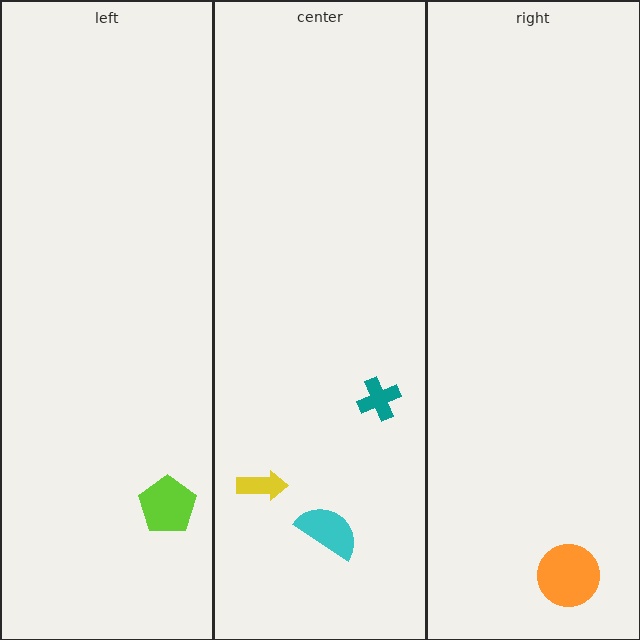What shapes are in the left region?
The lime pentagon.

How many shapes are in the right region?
1.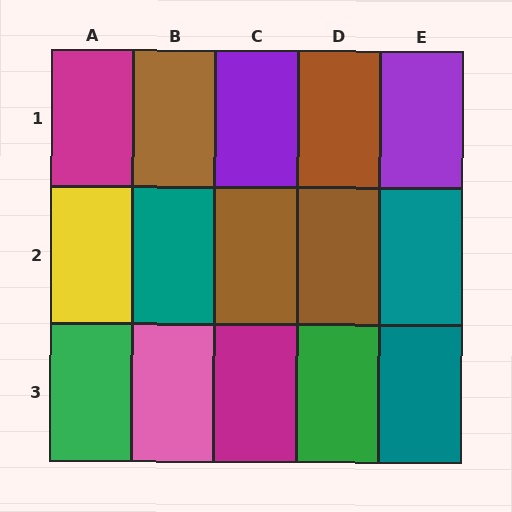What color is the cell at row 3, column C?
Magenta.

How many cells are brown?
4 cells are brown.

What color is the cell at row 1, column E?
Purple.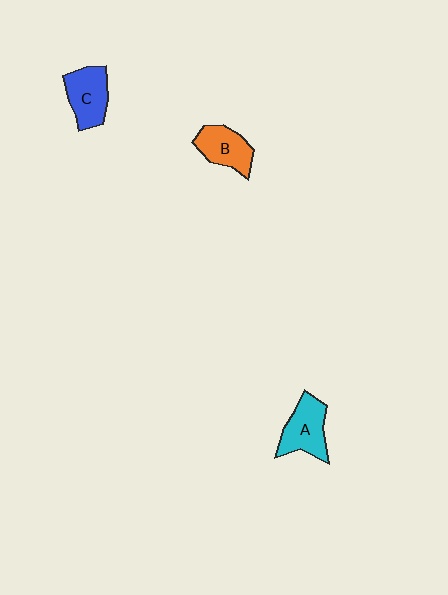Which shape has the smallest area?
Shape B (orange).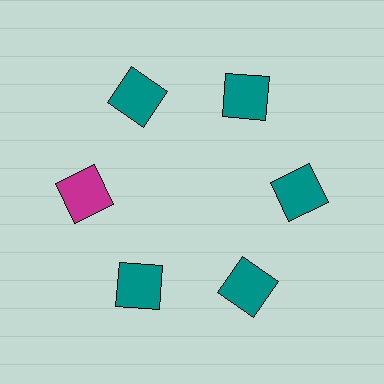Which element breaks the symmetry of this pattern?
The magenta square at roughly the 9 o'clock position breaks the symmetry. All other shapes are teal squares.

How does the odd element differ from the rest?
It has a different color: magenta instead of teal.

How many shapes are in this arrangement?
There are 6 shapes arranged in a ring pattern.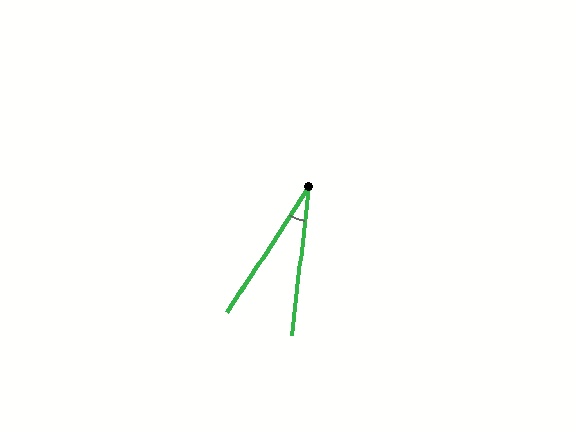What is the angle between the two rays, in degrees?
Approximately 26 degrees.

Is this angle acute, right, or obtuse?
It is acute.